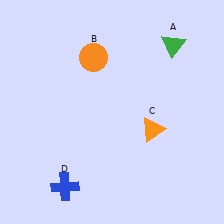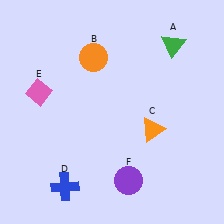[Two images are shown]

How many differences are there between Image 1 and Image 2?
There are 2 differences between the two images.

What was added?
A pink diamond (E), a purple circle (F) were added in Image 2.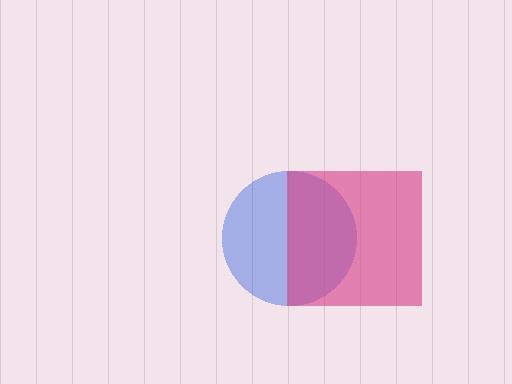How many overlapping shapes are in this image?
There are 2 overlapping shapes in the image.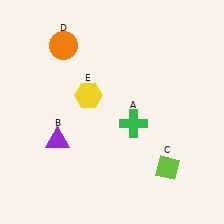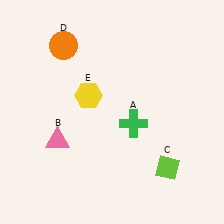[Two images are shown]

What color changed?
The triangle (B) changed from purple in Image 1 to pink in Image 2.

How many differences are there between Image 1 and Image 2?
There is 1 difference between the two images.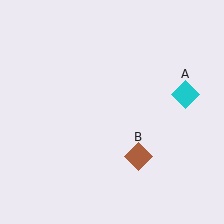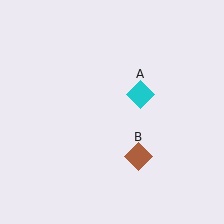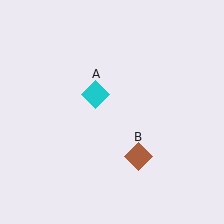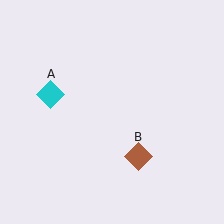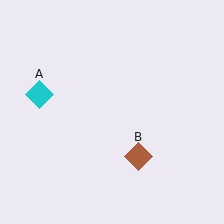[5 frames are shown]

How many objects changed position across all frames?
1 object changed position: cyan diamond (object A).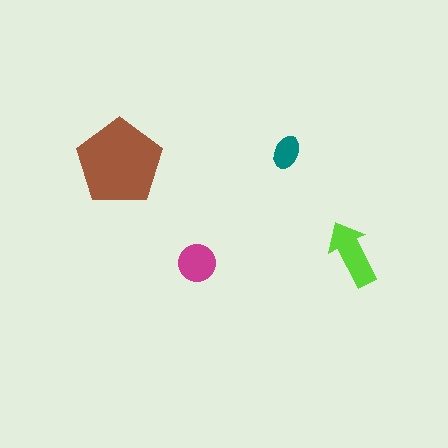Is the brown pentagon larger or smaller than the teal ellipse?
Larger.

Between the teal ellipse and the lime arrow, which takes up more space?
The lime arrow.